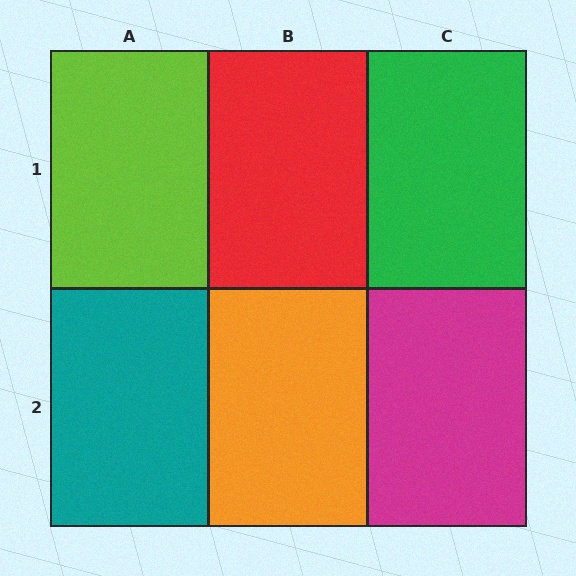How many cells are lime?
1 cell is lime.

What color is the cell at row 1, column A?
Lime.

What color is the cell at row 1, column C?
Green.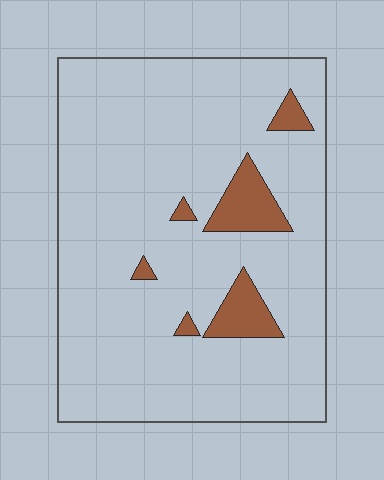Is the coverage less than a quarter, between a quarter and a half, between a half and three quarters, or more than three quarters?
Less than a quarter.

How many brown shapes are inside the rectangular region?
6.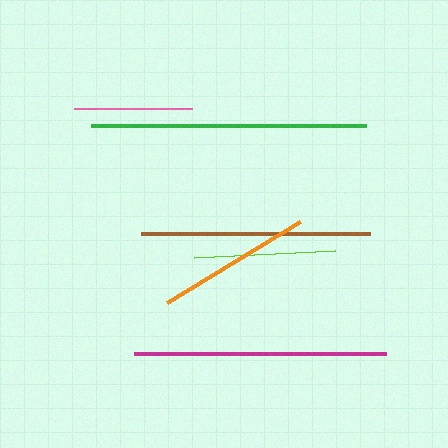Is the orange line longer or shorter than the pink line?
The orange line is longer than the pink line.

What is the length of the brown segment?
The brown segment is approximately 229 pixels long.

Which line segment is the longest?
The green line is the longest at approximately 276 pixels.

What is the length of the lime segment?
The lime segment is approximately 141 pixels long.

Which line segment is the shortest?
The pink line is the shortest at approximately 118 pixels.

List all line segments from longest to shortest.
From longest to shortest: green, magenta, brown, orange, lime, pink.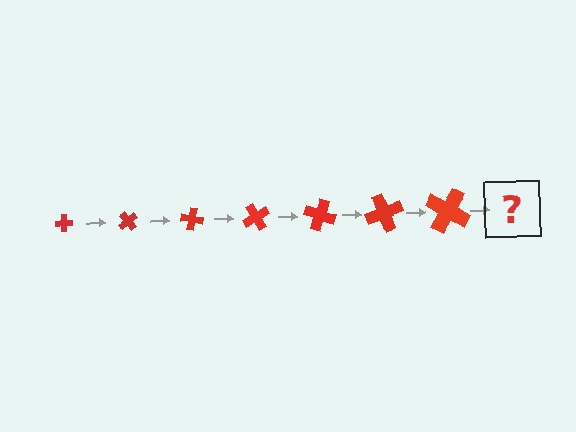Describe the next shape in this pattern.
It should be a cross, larger than the previous one and rotated 350 degrees from the start.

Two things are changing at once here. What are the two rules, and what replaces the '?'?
The two rules are that the cross grows larger each step and it rotates 50 degrees each step. The '?' should be a cross, larger than the previous one and rotated 350 degrees from the start.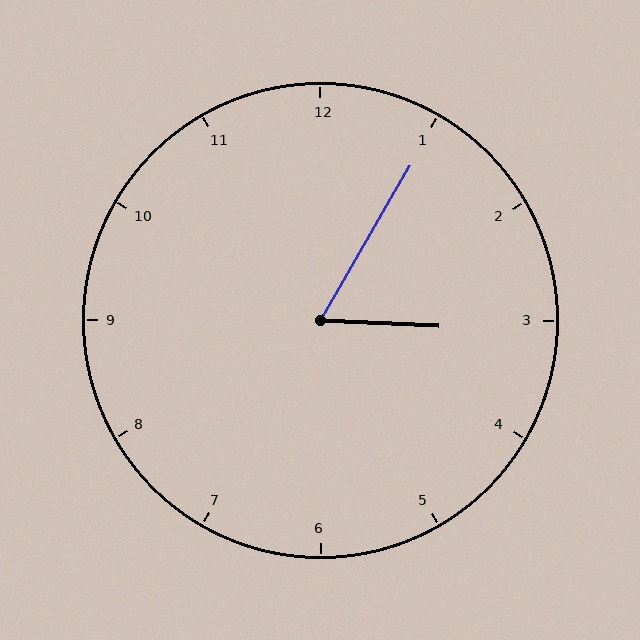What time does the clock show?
3:05.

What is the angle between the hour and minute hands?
Approximately 62 degrees.